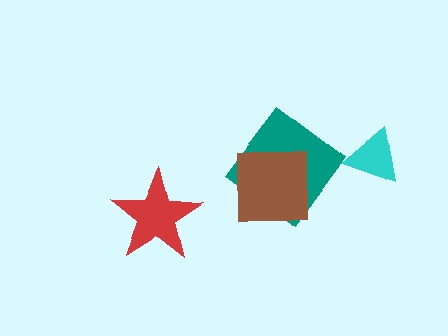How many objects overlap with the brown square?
1 object overlaps with the brown square.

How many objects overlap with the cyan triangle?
0 objects overlap with the cyan triangle.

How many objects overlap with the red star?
0 objects overlap with the red star.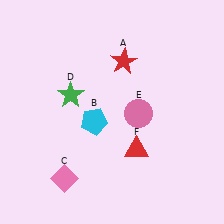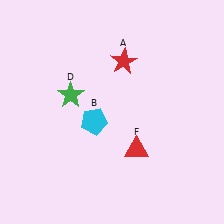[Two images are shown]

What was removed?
The pink circle (E), the pink diamond (C) were removed in Image 2.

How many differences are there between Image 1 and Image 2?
There are 2 differences between the two images.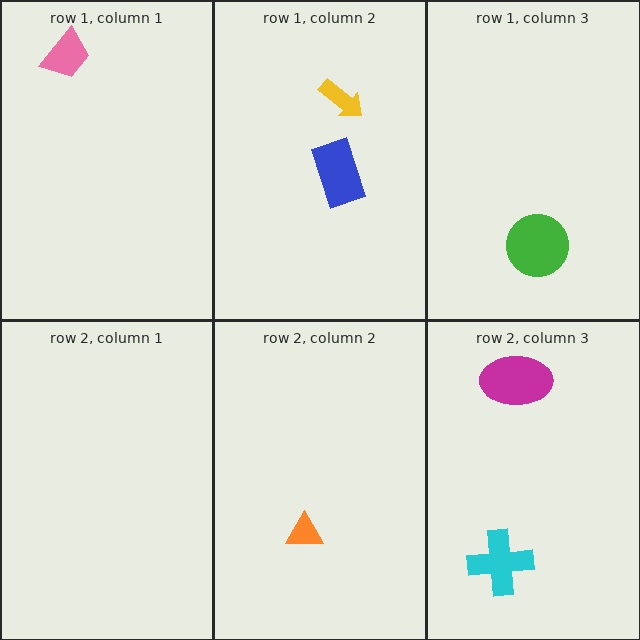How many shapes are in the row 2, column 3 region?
2.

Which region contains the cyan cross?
The row 2, column 3 region.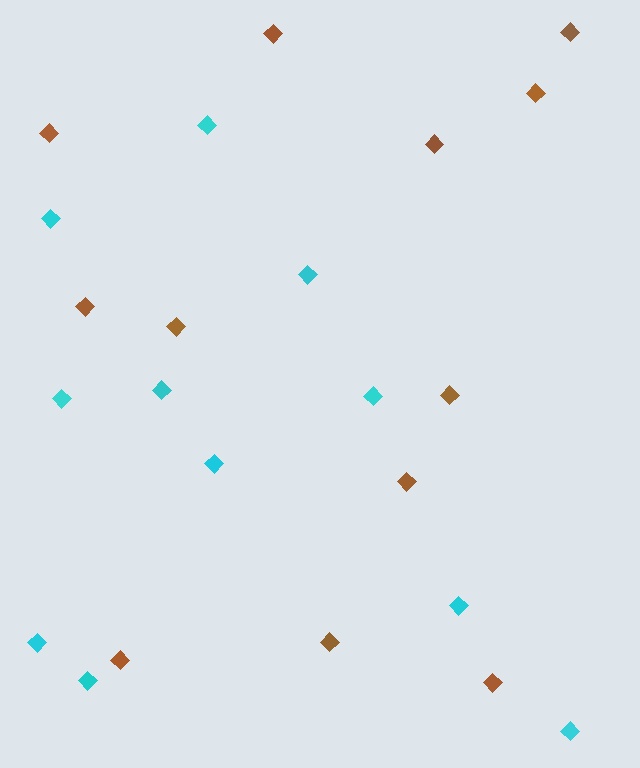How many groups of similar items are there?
There are 2 groups: one group of cyan diamonds (11) and one group of brown diamonds (12).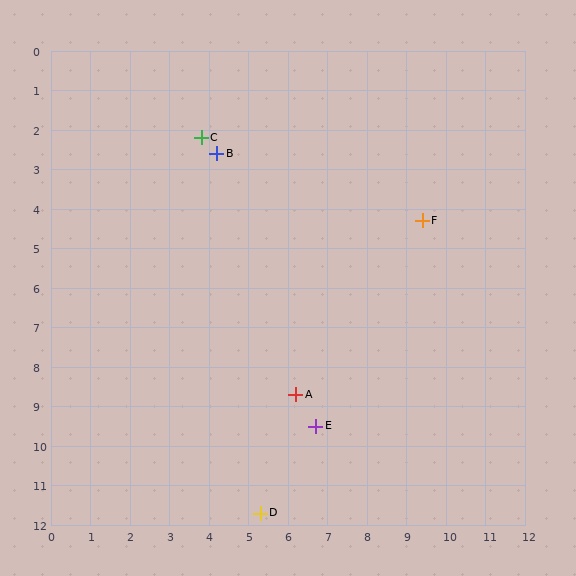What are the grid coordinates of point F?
Point F is at approximately (9.4, 4.3).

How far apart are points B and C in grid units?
Points B and C are about 0.6 grid units apart.